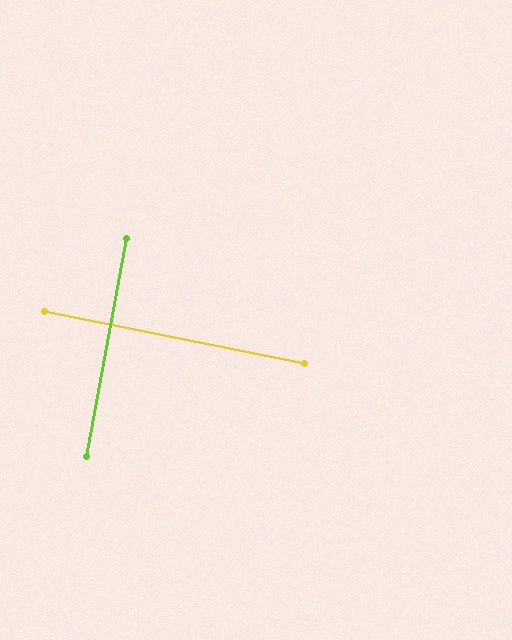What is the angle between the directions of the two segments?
Approximately 89 degrees.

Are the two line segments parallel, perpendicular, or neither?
Perpendicular — they meet at approximately 89°.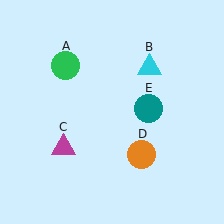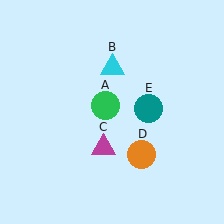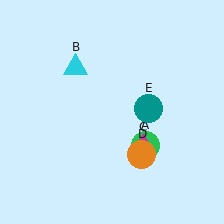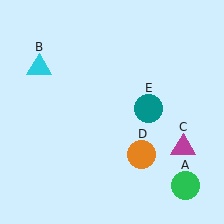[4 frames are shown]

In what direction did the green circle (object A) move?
The green circle (object A) moved down and to the right.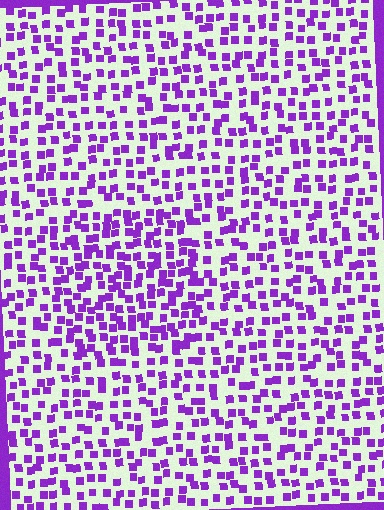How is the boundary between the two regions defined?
The boundary is defined by a change in element density (approximately 1.5x ratio). All elements are the same color, size, and shape.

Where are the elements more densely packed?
The elements are more densely packed inside the rectangle boundary.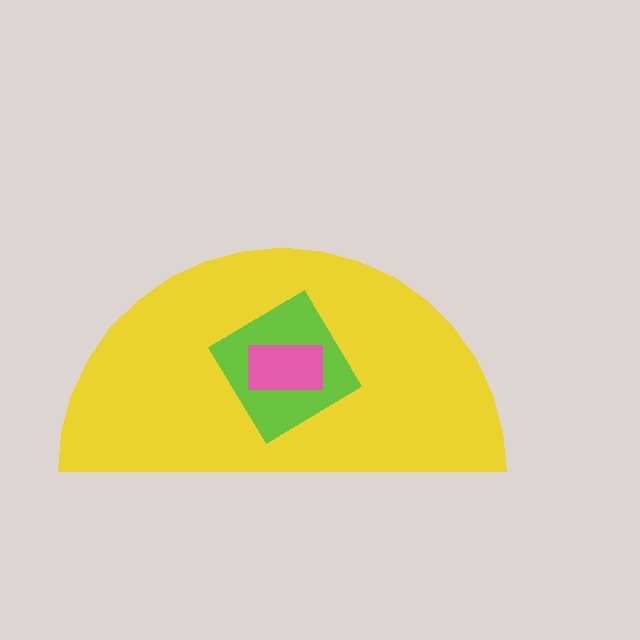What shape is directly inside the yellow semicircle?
The lime diamond.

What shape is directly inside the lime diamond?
The pink rectangle.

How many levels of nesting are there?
3.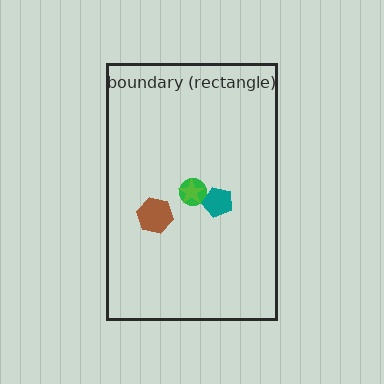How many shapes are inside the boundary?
4 inside, 0 outside.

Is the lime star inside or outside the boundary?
Inside.